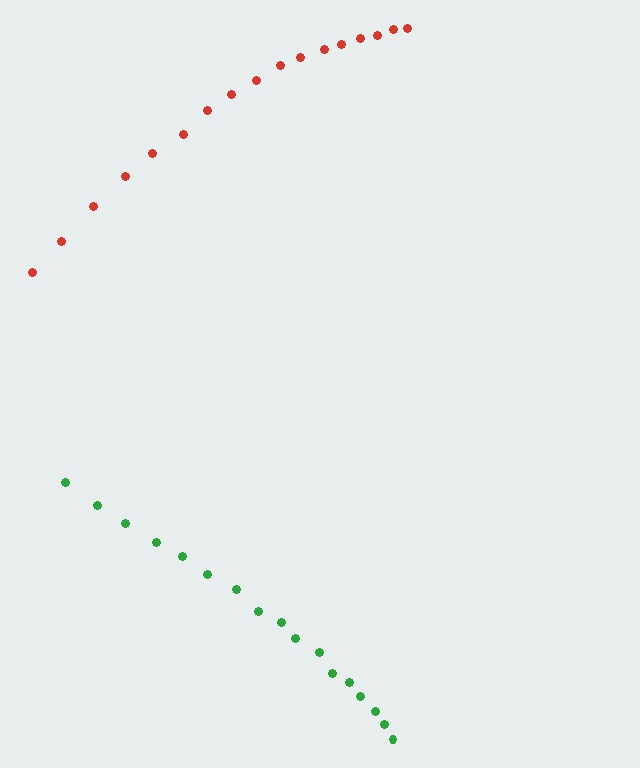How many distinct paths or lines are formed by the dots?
There are 2 distinct paths.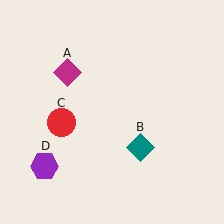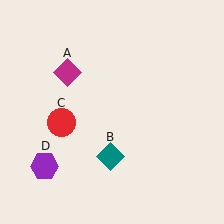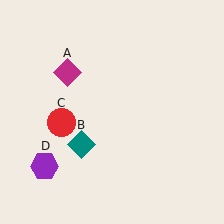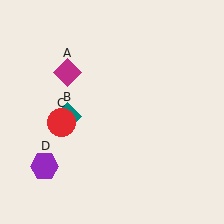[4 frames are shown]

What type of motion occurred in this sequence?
The teal diamond (object B) rotated clockwise around the center of the scene.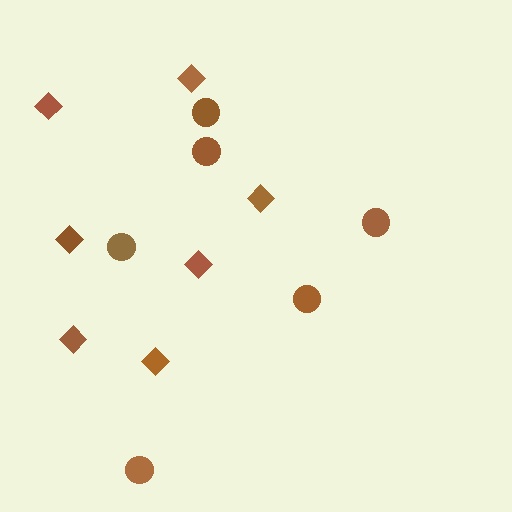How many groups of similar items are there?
There are 2 groups: one group of diamonds (7) and one group of circles (6).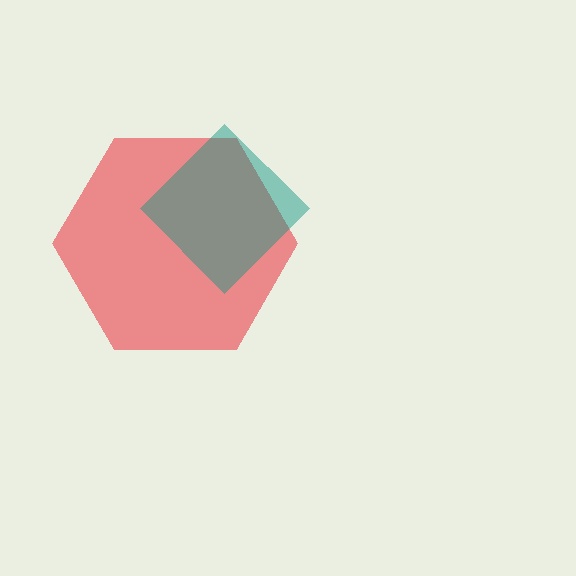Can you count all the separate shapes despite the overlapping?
Yes, there are 2 separate shapes.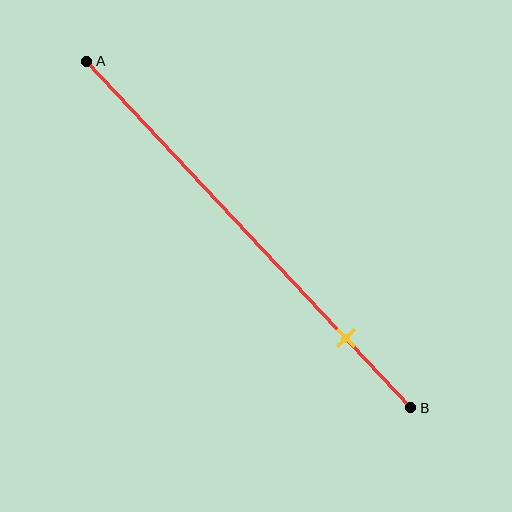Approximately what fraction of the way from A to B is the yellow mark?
The yellow mark is approximately 80% of the way from A to B.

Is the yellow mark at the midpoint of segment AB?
No, the mark is at about 80% from A, not at the 50% midpoint.